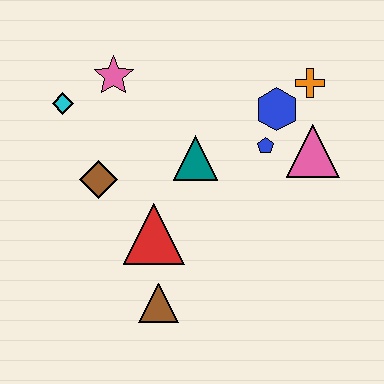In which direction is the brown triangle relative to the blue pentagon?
The brown triangle is below the blue pentagon.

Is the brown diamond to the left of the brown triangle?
Yes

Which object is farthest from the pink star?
The brown triangle is farthest from the pink star.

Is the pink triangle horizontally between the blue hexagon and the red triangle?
No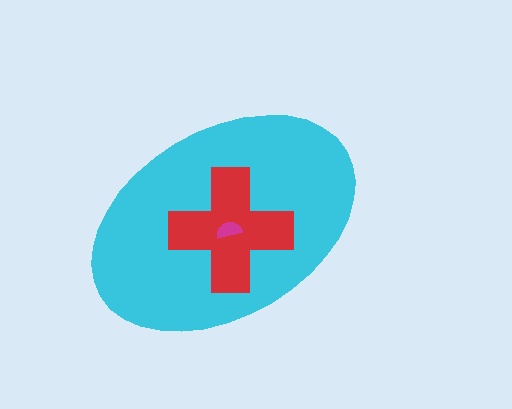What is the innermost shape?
The magenta semicircle.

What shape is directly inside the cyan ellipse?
The red cross.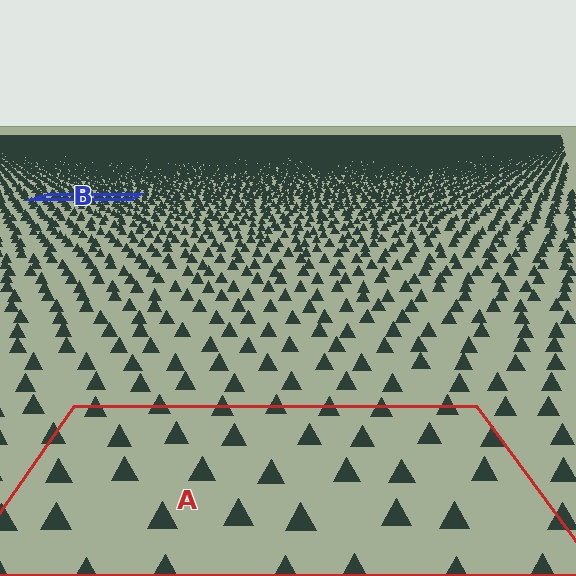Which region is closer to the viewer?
Region A is closer. The texture elements there are larger and more spread out.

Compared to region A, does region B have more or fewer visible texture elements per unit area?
Region B has more texture elements per unit area — they are packed more densely because it is farther away.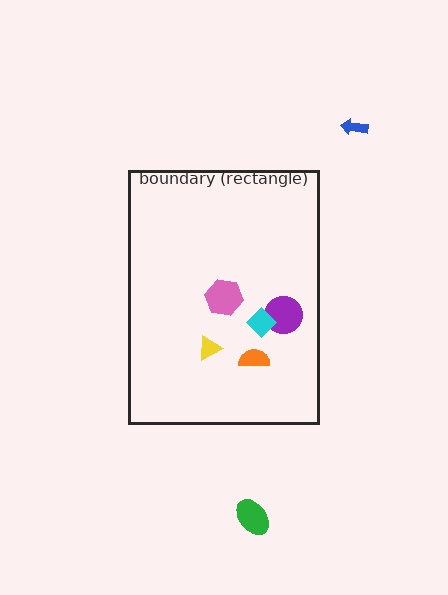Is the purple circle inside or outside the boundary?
Inside.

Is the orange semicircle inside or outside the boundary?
Inside.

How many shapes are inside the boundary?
5 inside, 2 outside.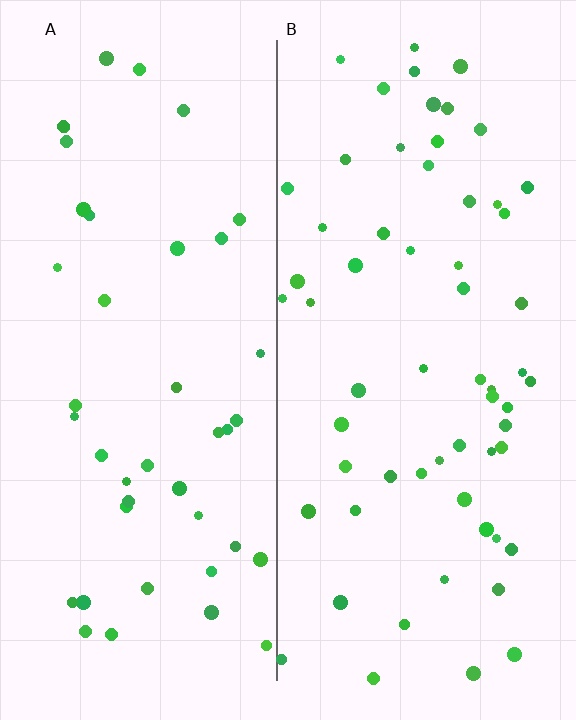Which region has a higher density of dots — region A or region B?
B (the right).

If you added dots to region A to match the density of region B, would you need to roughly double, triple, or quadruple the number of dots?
Approximately double.